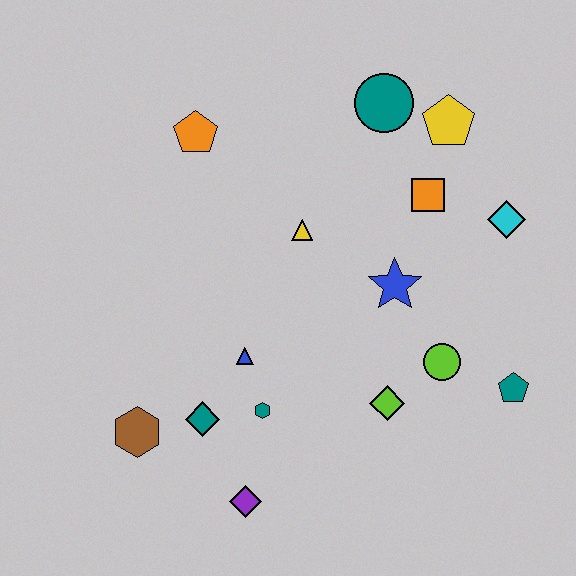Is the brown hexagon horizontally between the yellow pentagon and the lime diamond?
No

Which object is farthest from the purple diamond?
The yellow pentagon is farthest from the purple diamond.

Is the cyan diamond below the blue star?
No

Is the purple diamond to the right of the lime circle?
No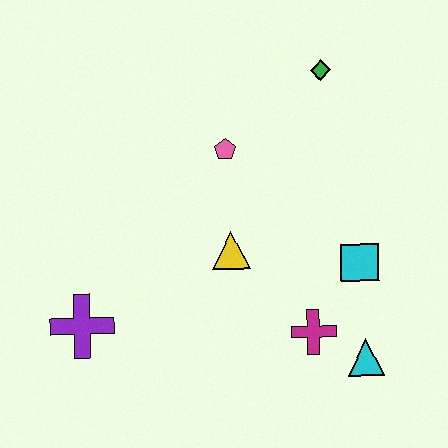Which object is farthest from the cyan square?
The purple cross is farthest from the cyan square.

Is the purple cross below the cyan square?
Yes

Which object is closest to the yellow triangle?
The pink pentagon is closest to the yellow triangle.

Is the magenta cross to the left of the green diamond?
Yes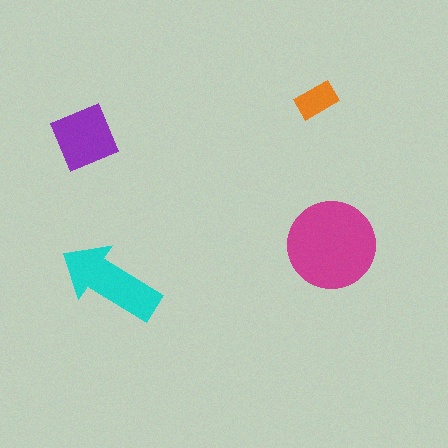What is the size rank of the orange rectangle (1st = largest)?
4th.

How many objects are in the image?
There are 4 objects in the image.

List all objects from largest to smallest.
The magenta circle, the cyan arrow, the purple diamond, the orange rectangle.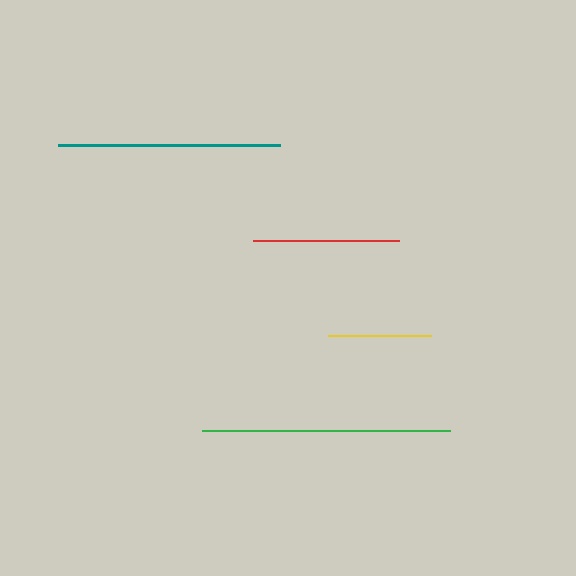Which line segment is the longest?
The green line is the longest at approximately 248 pixels.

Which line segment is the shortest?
The yellow line is the shortest at approximately 103 pixels.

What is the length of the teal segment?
The teal segment is approximately 221 pixels long.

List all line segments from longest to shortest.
From longest to shortest: green, teal, red, yellow.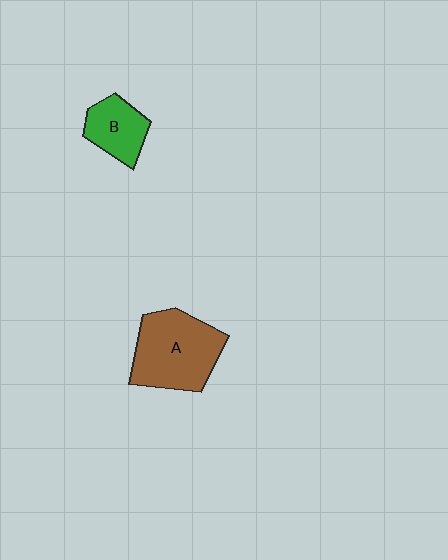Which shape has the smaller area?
Shape B (green).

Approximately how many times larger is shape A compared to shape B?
Approximately 1.9 times.